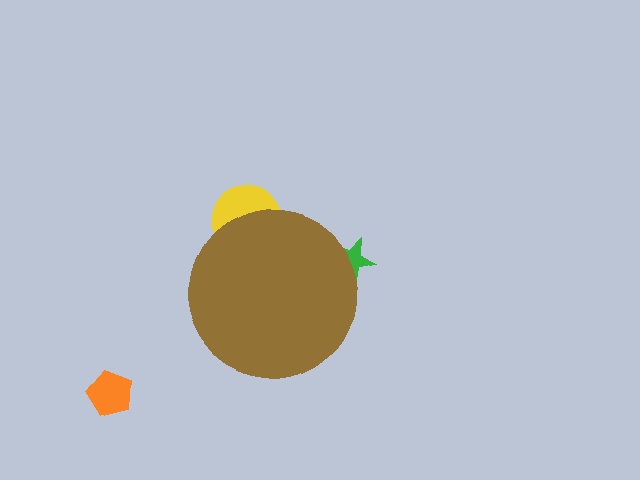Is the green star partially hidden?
Yes, the green star is partially hidden behind the brown circle.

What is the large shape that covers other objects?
A brown circle.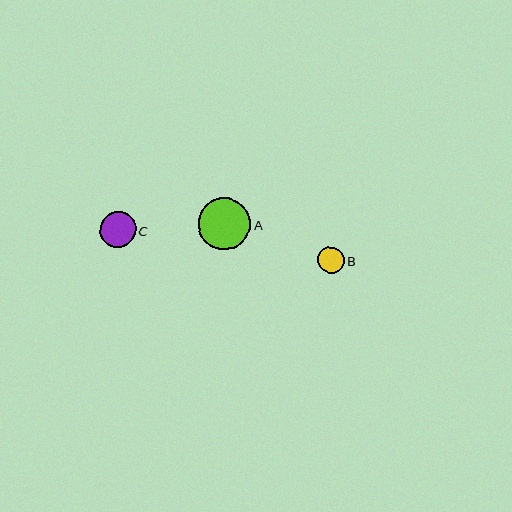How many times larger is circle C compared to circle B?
Circle C is approximately 1.3 times the size of circle B.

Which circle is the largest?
Circle A is the largest with a size of approximately 52 pixels.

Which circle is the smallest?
Circle B is the smallest with a size of approximately 27 pixels.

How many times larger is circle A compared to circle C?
Circle A is approximately 1.5 times the size of circle C.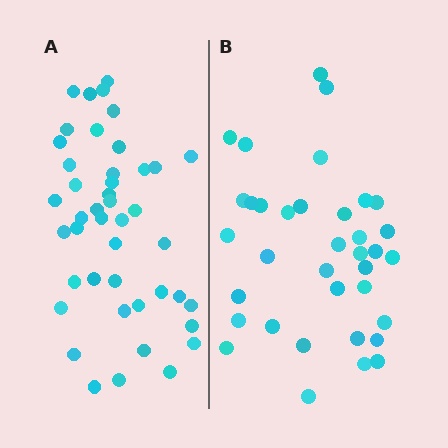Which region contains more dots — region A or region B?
Region A (the left region) has more dots.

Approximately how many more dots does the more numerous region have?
Region A has roughly 8 or so more dots than region B.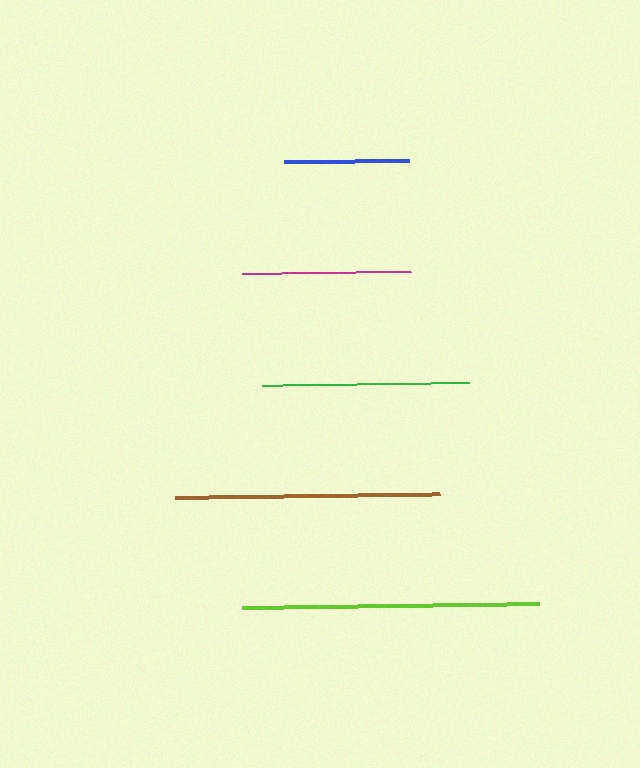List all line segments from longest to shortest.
From longest to shortest: lime, brown, green, magenta, blue.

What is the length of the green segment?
The green segment is approximately 207 pixels long.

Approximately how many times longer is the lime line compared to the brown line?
The lime line is approximately 1.1 times the length of the brown line.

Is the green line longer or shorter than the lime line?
The lime line is longer than the green line.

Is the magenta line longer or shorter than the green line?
The green line is longer than the magenta line.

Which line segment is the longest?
The lime line is the longest at approximately 298 pixels.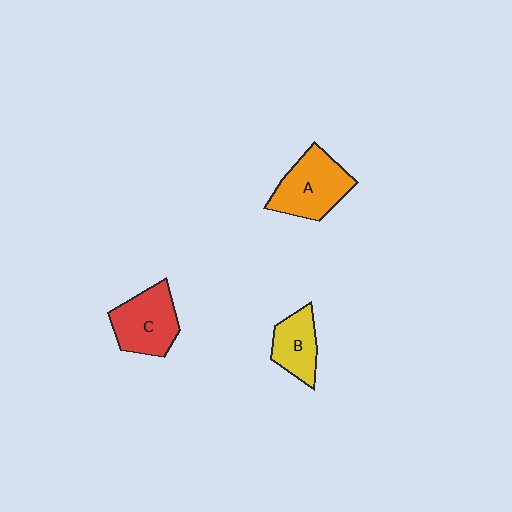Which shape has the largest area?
Shape A (orange).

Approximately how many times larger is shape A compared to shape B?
Approximately 1.5 times.